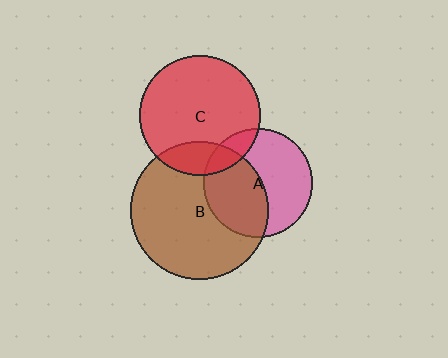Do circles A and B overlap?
Yes.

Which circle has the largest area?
Circle B (brown).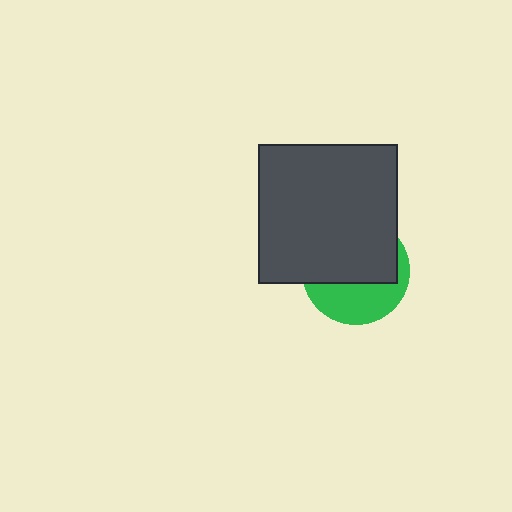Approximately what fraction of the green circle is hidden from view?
Roughly 60% of the green circle is hidden behind the dark gray square.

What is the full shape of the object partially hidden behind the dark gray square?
The partially hidden object is a green circle.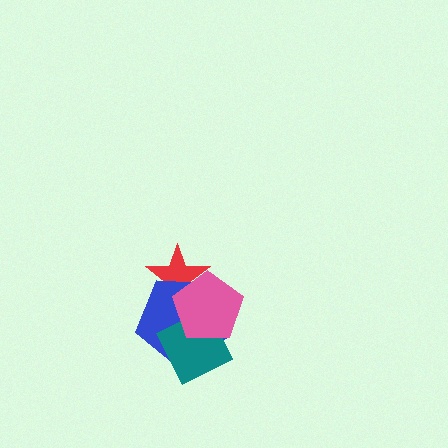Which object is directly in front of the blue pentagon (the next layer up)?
The teal square is directly in front of the blue pentagon.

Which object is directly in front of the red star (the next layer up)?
The blue pentagon is directly in front of the red star.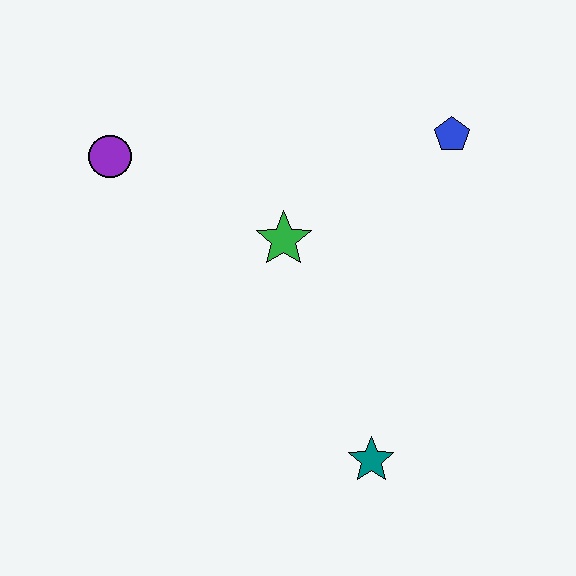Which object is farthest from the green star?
The teal star is farthest from the green star.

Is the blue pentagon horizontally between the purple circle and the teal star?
No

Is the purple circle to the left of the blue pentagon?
Yes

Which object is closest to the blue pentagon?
The green star is closest to the blue pentagon.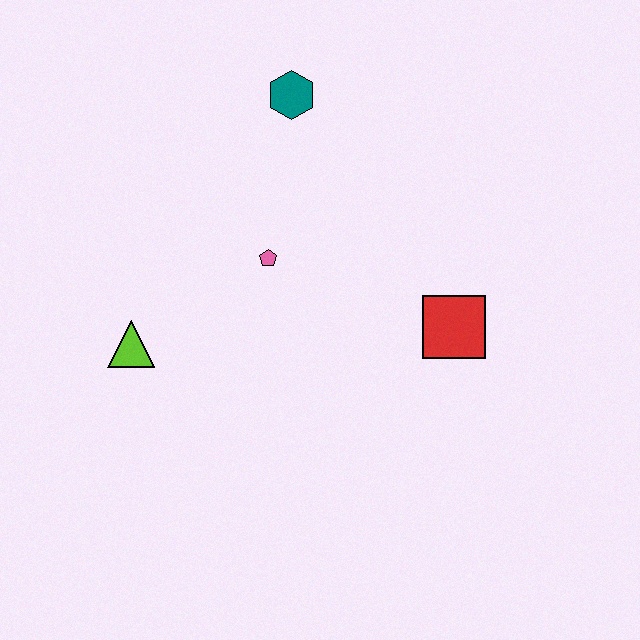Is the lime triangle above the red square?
No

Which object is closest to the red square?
The pink pentagon is closest to the red square.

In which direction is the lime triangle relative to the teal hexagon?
The lime triangle is below the teal hexagon.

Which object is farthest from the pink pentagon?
The red square is farthest from the pink pentagon.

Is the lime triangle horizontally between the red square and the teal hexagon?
No